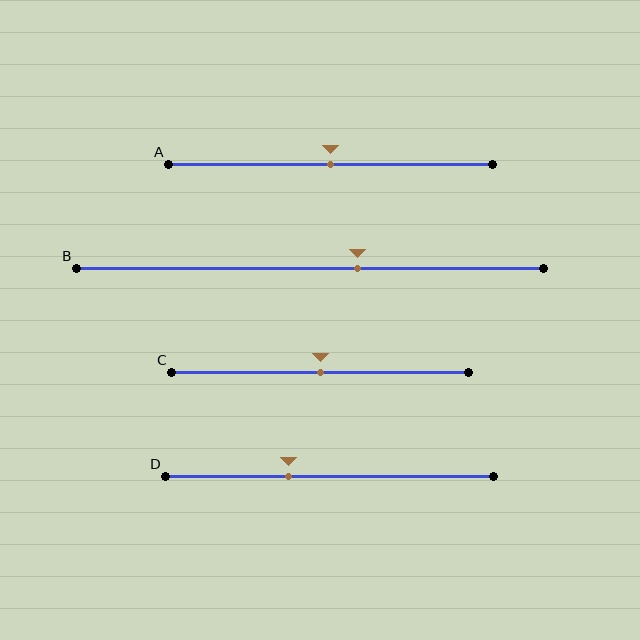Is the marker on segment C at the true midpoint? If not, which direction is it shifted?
Yes, the marker on segment C is at the true midpoint.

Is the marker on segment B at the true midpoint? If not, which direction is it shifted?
No, the marker on segment B is shifted to the right by about 10% of the segment length.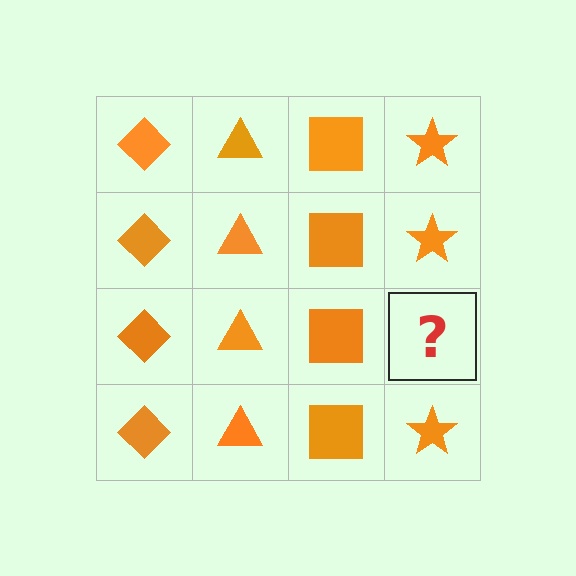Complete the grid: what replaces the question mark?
The question mark should be replaced with an orange star.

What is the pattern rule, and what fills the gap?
The rule is that each column has a consistent shape. The gap should be filled with an orange star.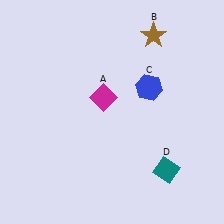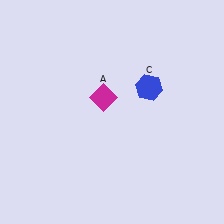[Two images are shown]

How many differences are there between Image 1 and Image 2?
There are 2 differences between the two images.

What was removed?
The teal diamond (D), the brown star (B) were removed in Image 2.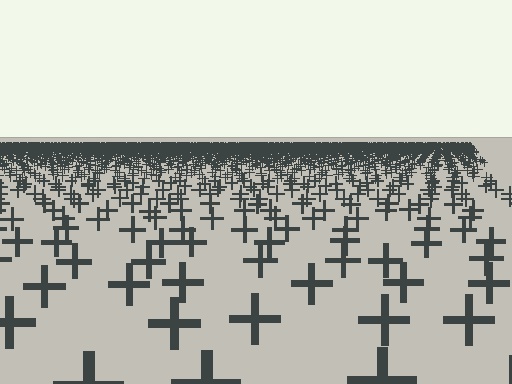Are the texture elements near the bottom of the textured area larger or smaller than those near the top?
Larger. Near the bottom, elements are closer to the viewer and appear at a bigger on-screen size.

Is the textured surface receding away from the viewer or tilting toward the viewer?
The surface is receding away from the viewer. Texture elements get smaller and denser toward the top.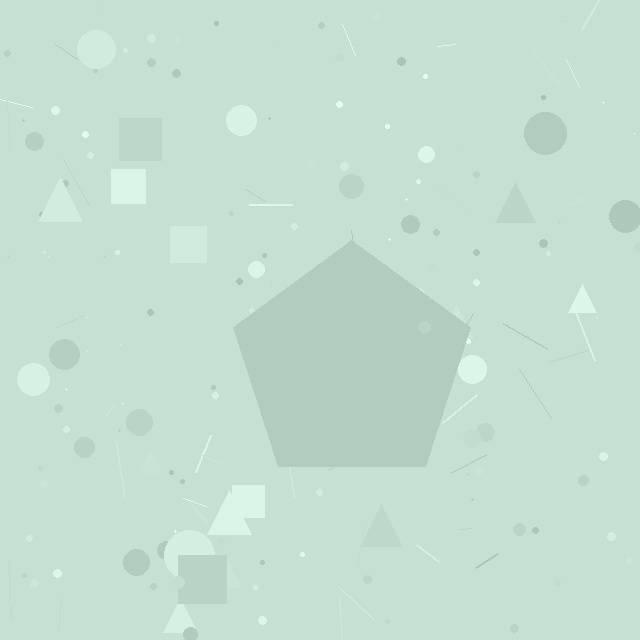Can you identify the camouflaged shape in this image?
The camouflaged shape is a pentagon.